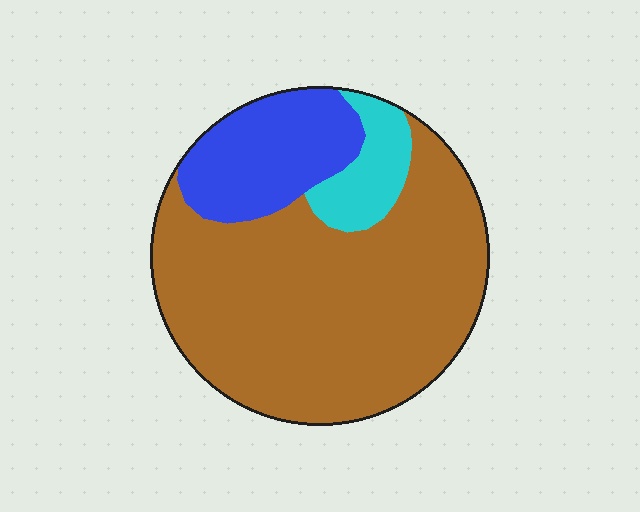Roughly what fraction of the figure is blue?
Blue covers about 20% of the figure.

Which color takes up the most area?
Brown, at roughly 70%.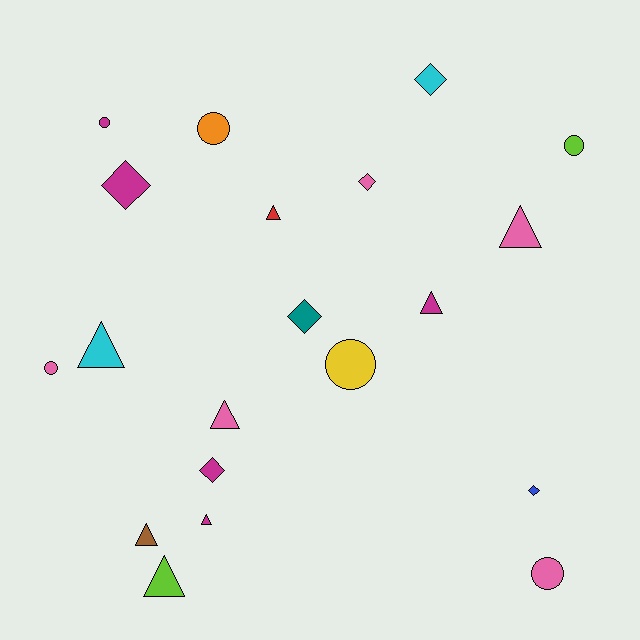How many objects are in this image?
There are 20 objects.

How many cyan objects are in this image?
There are 2 cyan objects.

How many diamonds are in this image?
There are 6 diamonds.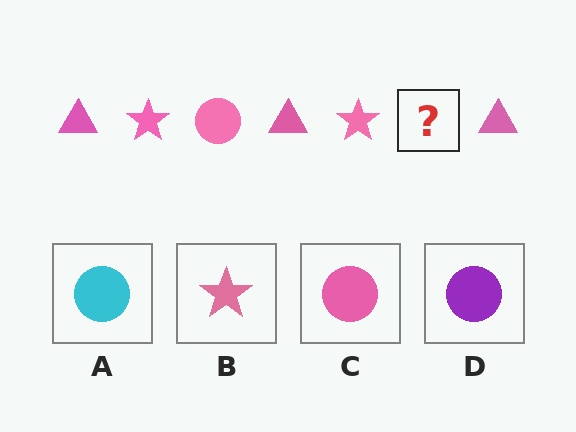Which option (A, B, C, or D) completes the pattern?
C.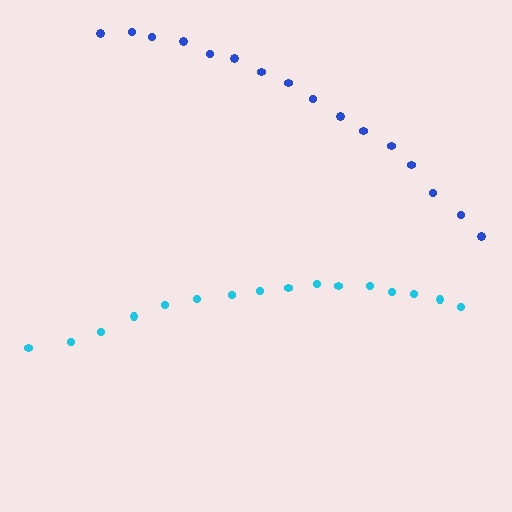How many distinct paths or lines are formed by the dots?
There are 2 distinct paths.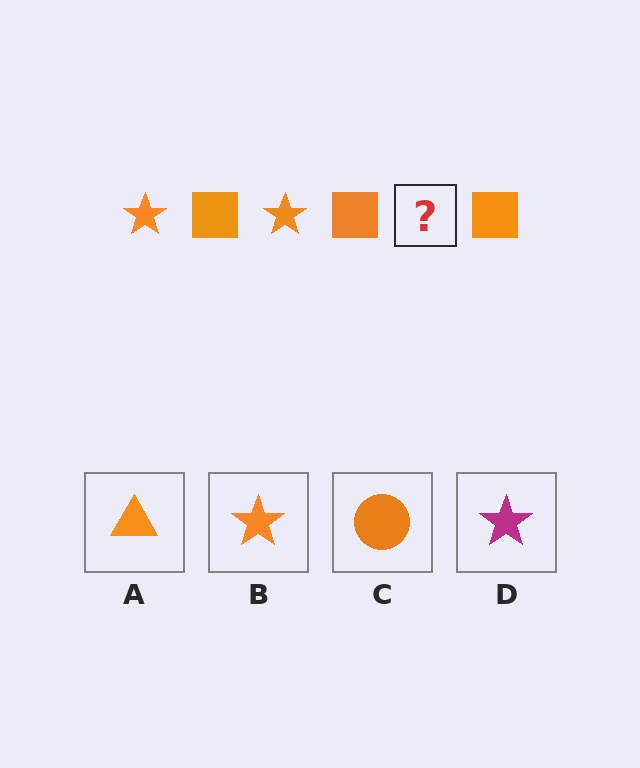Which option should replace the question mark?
Option B.